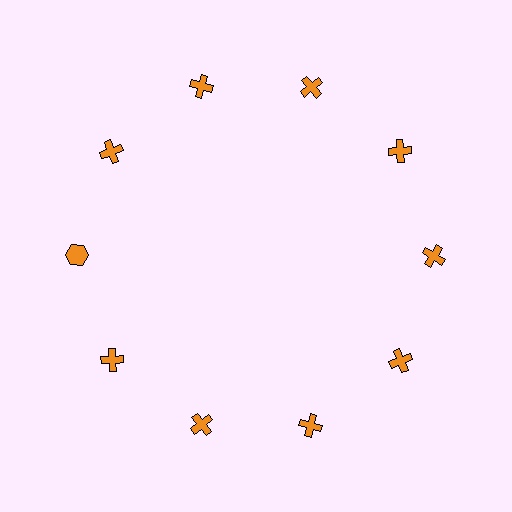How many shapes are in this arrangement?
There are 10 shapes arranged in a ring pattern.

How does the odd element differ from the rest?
It has a different shape: hexagon instead of cross.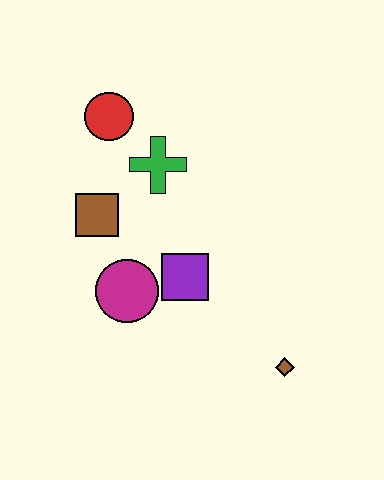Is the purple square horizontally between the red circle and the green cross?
No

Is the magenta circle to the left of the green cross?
Yes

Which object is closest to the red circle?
The green cross is closest to the red circle.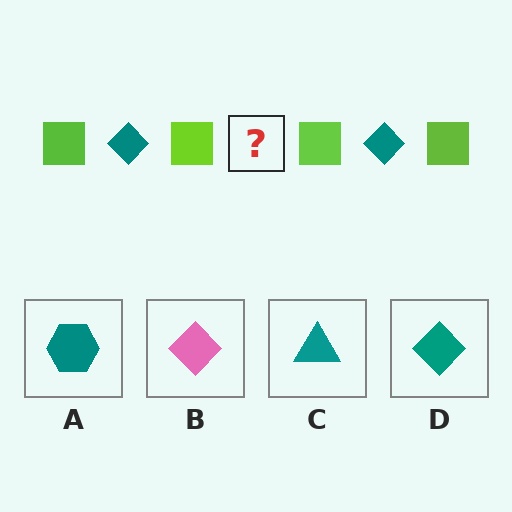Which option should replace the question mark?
Option D.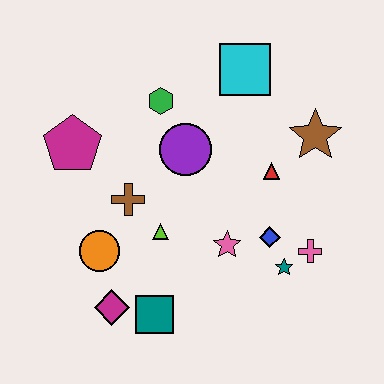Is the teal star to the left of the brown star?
Yes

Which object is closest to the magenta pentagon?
The brown cross is closest to the magenta pentagon.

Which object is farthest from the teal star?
The magenta pentagon is farthest from the teal star.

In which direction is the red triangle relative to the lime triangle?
The red triangle is to the right of the lime triangle.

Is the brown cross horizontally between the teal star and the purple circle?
No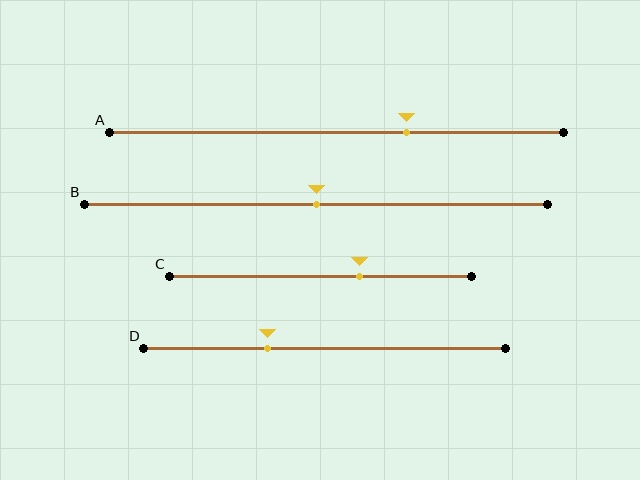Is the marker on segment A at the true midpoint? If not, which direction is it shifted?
No, the marker on segment A is shifted to the right by about 15% of the segment length.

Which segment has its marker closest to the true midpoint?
Segment B has its marker closest to the true midpoint.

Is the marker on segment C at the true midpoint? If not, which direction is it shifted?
No, the marker on segment C is shifted to the right by about 13% of the segment length.